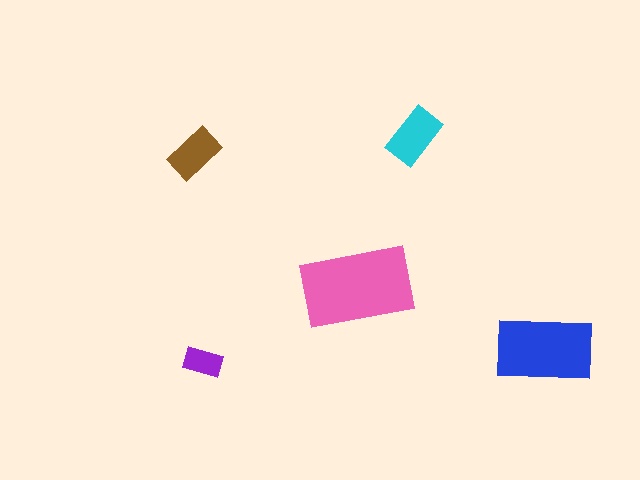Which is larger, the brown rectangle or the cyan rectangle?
The cyan one.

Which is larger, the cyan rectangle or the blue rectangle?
The blue one.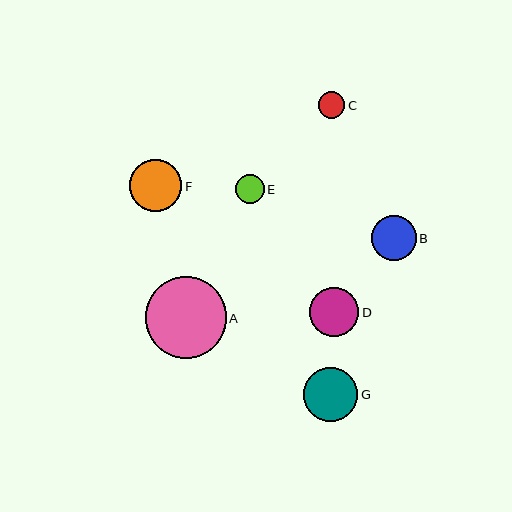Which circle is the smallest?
Circle C is the smallest with a size of approximately 27 pixels.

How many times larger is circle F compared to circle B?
Circle F is approximately 1.2 times the size of circle B.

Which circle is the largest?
Circle A is the largest with a size of approximately 81 pixels.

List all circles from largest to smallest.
From largest to smallest: A, G, F, D, B, E, C.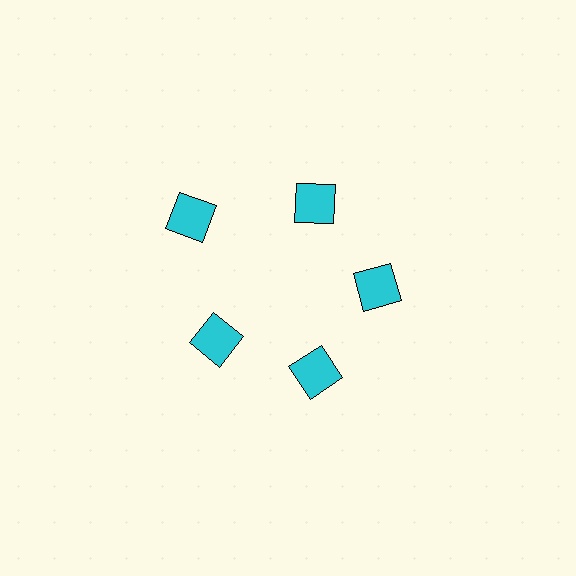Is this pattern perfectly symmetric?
No. The 5 cyan squares are arranged in a ring, but one element near the 10 o'clock position is pushed outward from the center, breaking the 5-fold rotational symmetry.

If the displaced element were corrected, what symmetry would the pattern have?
It would have 5-fold rotational symmetry — the pattern would map onto itself every 72 degrees.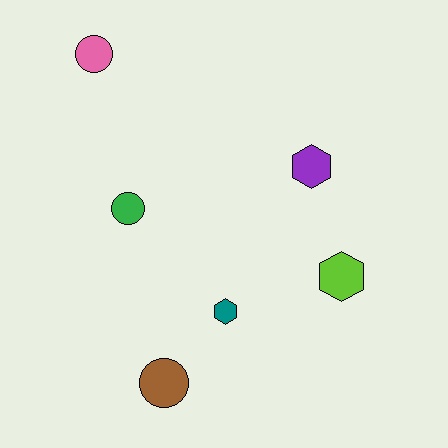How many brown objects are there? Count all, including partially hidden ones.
There is 1 brown object.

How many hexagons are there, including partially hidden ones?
There are 3 hexagons.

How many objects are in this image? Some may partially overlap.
There are 6 objects.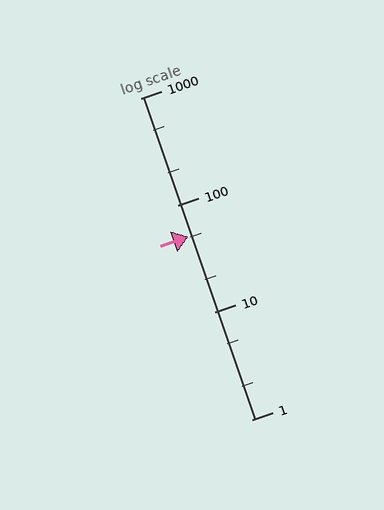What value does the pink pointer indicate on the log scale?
The pointer indicates approximately 51.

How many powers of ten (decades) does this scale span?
The scale spans 3 decades, from 1 to 1000.